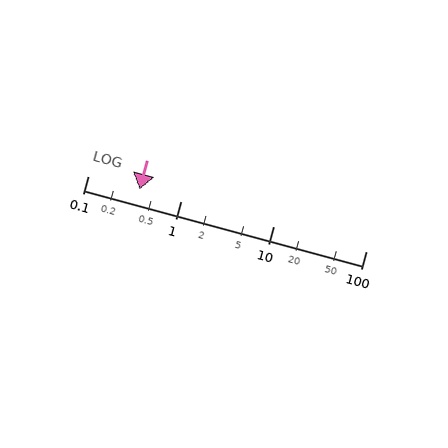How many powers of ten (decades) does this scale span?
The scale spans 3 decades, from 0.1 to 100.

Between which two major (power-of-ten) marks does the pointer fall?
The pointer is between 0.1 and 1.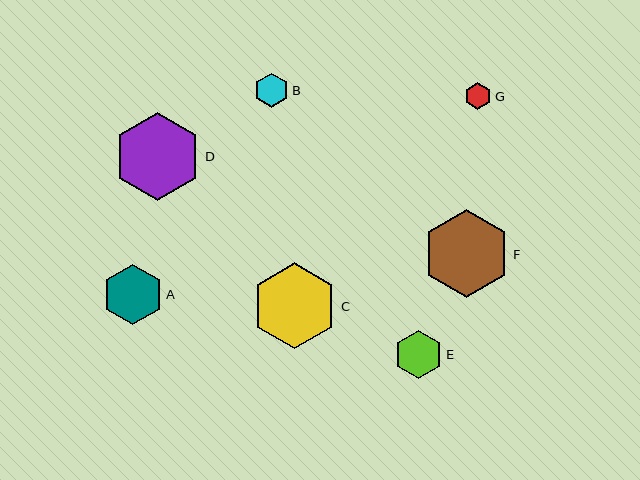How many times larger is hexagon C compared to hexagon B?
Hexagon C is approximately 2.5 times the size of hexagon B.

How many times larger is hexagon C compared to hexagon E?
Hexagon C is approximately 1.8 times the size of hexagon E.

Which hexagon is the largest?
Hexagon D is the largest with a size of approximately 88 pixels.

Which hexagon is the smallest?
Hexagon G is the smallest with a size of approximately 27 pixels.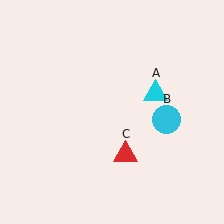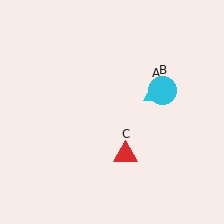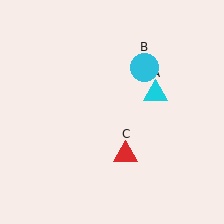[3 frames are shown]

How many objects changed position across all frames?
1 object changed position: cyan circle (object B).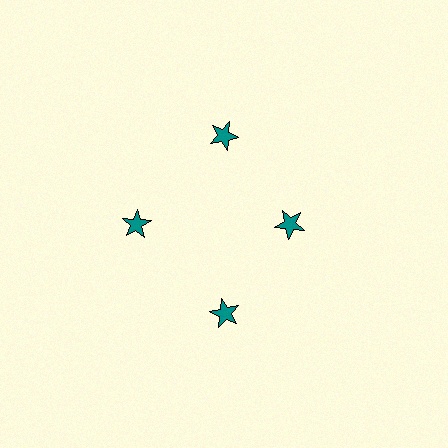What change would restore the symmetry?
The symmetry would be restored by moving it outward, back onto the ring so that all 4 stars sit at equal angles and equal distance from the center.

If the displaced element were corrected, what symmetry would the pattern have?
It would have 4-fold rotational symmetry — the pattern would map onto itself every 90 degrees.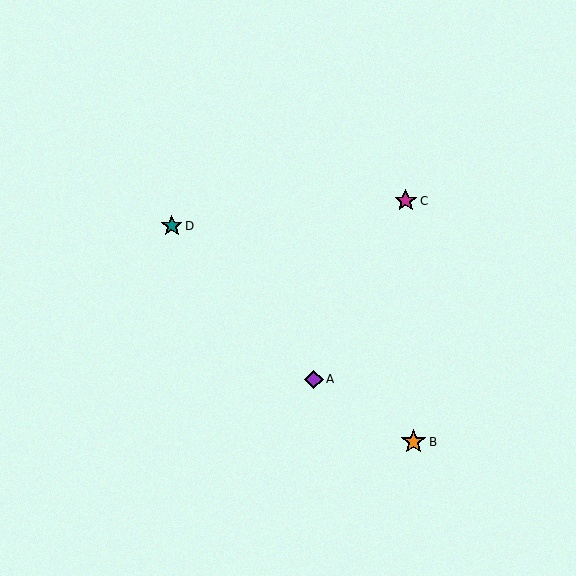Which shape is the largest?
The orange star (labeled B) is the largest.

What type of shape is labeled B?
Shape B is an orange star.